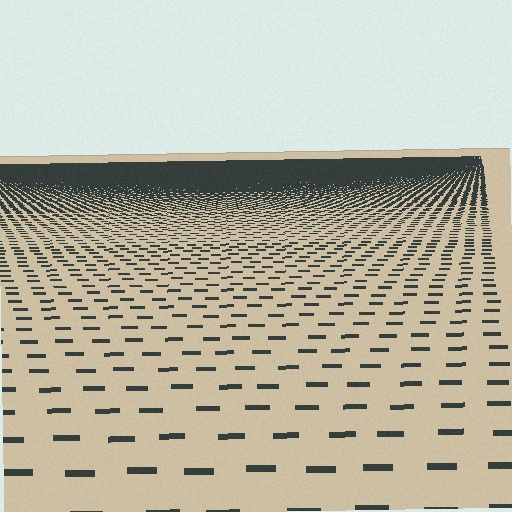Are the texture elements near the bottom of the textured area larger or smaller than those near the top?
Larger. Near the bottom, elements are closer to the viewer and appear at a bigger on-screen size.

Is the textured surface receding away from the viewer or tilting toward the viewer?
The surface is receding away from the viewer. Texture elements get smaller and denser toward the top.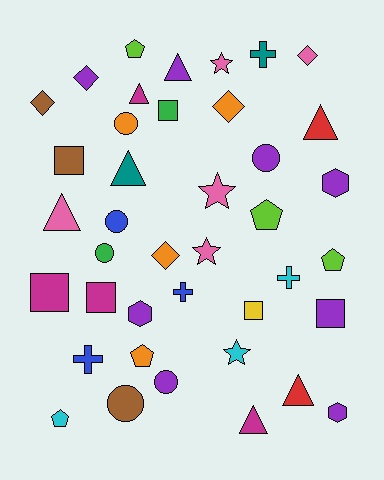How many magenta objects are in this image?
There are 4 magenta objects.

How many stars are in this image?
There are 4 stars.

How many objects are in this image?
There are 40 objects.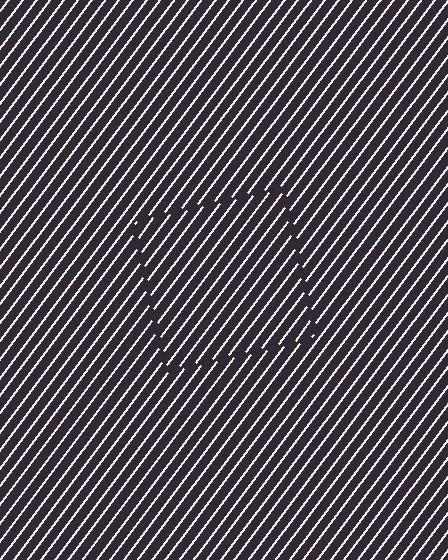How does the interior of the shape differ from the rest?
The interior of the shape contains the same grating, shifted by half a period — the contour is defined by the phase discontinuity where line-ends from the inner and outer gratings abut.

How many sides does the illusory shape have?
4 sides — the line-ends trace a square.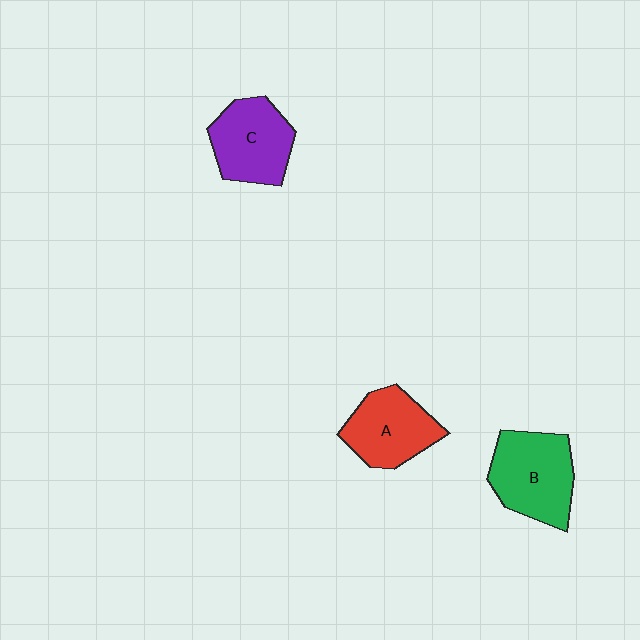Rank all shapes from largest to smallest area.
From largest to smallest: B (green), C (purple), A (red).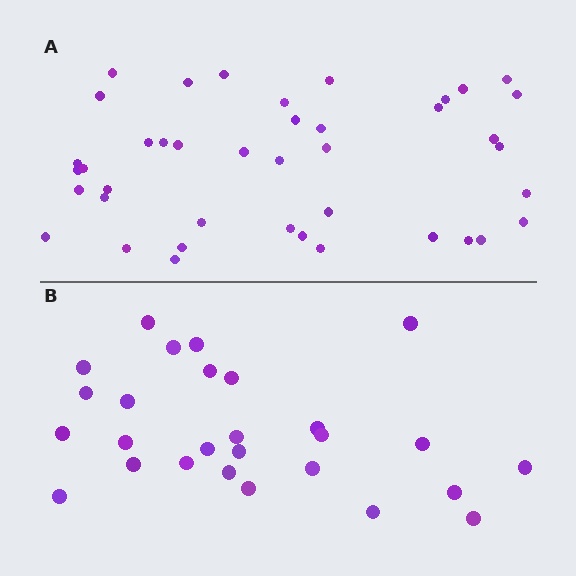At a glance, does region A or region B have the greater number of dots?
Region A (the top region) has more dots.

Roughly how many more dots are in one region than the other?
Region A has approximately 15 more dots than region B.